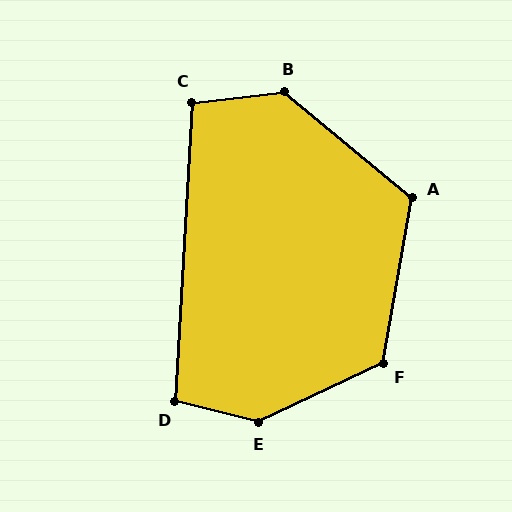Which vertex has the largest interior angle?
E, at approximately 141 degrees.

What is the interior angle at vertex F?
Approximately 125 degrees (obtuse).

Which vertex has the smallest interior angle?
C, at approximately 100 degrees.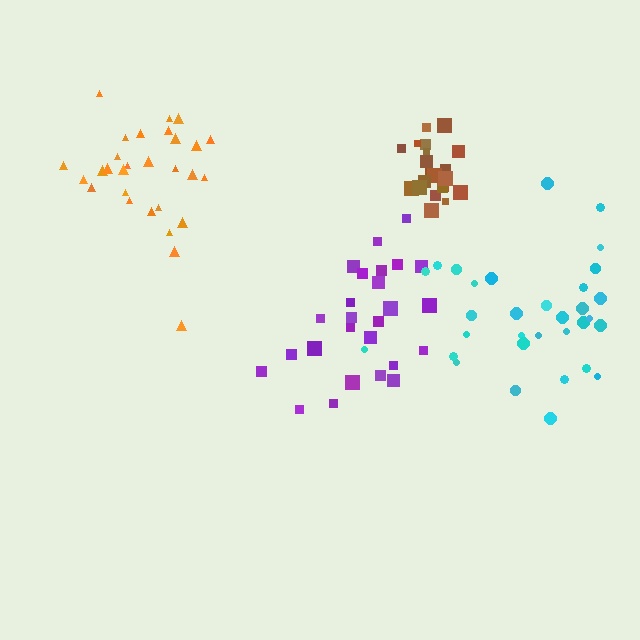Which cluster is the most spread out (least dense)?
Cyan.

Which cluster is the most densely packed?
Brown.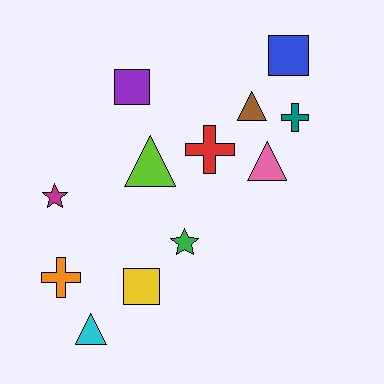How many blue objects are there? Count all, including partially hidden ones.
There is 1 blue object.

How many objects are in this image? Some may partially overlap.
There are 12 objects.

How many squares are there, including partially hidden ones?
There are 3 squares.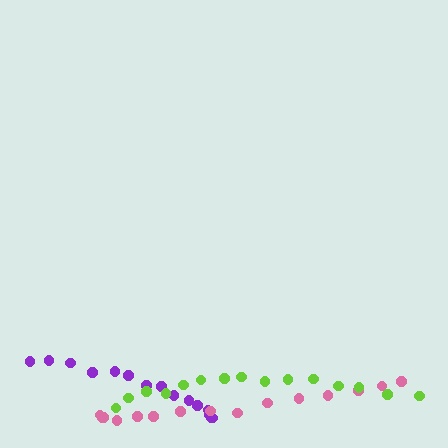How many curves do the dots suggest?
There are 3 distinct paths.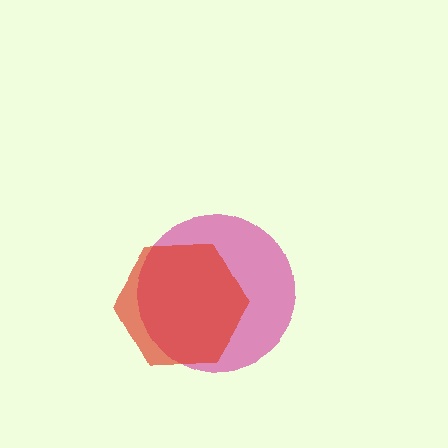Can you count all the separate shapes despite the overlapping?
Yes, there are 2 separate shapes.